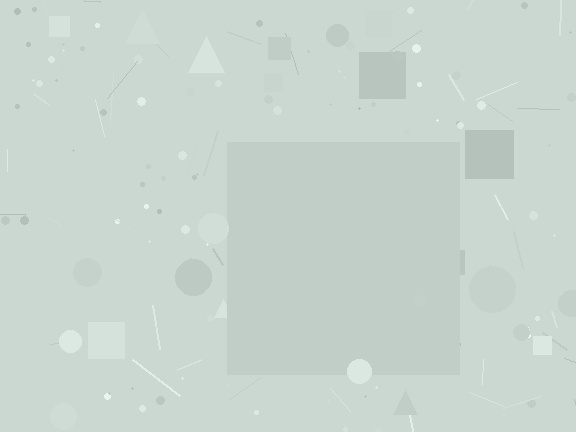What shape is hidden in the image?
A square is hidden in the image.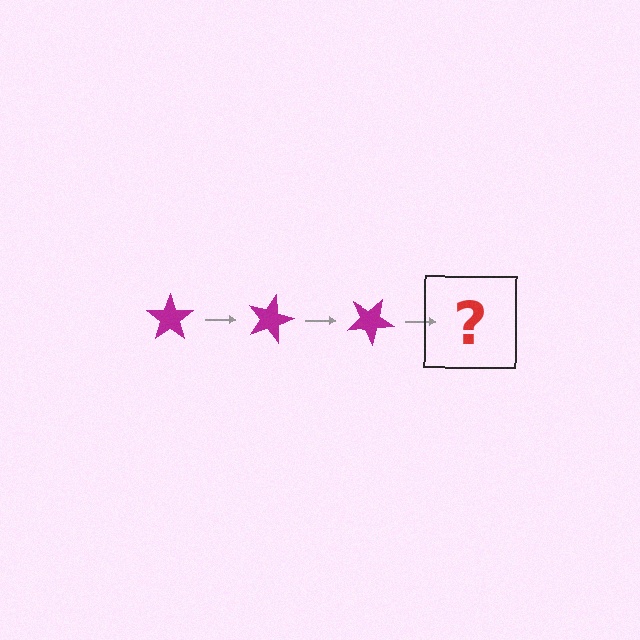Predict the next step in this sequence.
The next step is a magenta star rotated 45 degrees.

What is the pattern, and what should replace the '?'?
The pattern is that the star rotates 15 degrees each step. The '?' should be a magenta star rotated 45 degrees.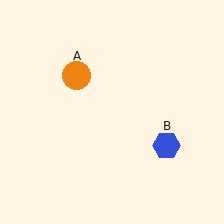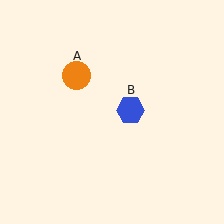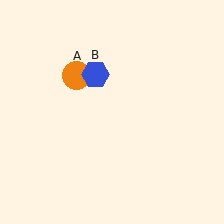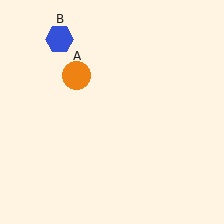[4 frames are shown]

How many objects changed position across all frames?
1 object changed position: blue hexagon (object B).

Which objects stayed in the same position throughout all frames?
Orange circle (object A) remained stationary.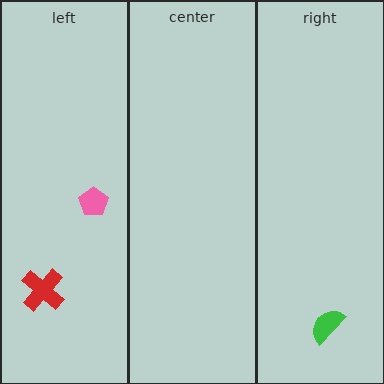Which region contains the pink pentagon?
The left region.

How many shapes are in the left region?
2.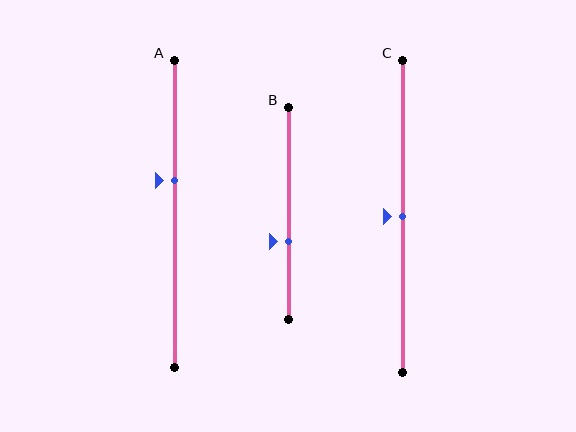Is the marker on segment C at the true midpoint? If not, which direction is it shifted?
Yes, the marker on segment C is at the true midpoint.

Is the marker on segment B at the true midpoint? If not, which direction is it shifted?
No, the marker on segment B is shifted downward by about 13% of the segment length.